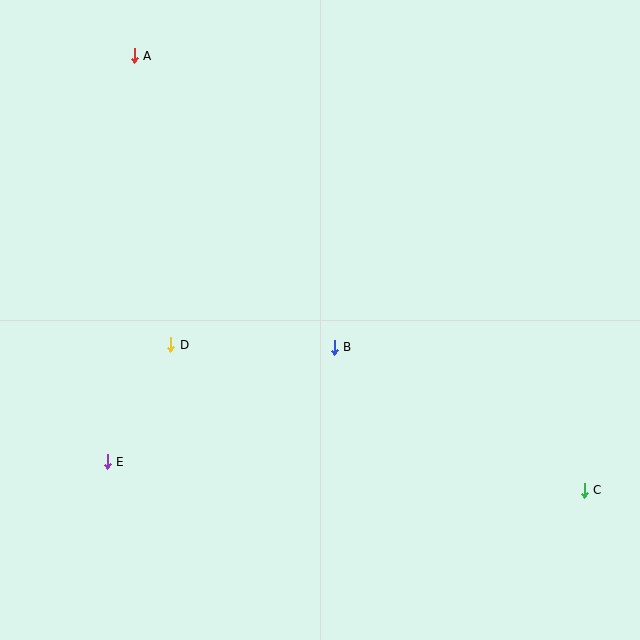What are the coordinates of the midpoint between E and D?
The midpoint between E and D is at (139, 403).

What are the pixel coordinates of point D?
Point D is at (171, 345).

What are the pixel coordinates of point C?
Point C is at (584, 490).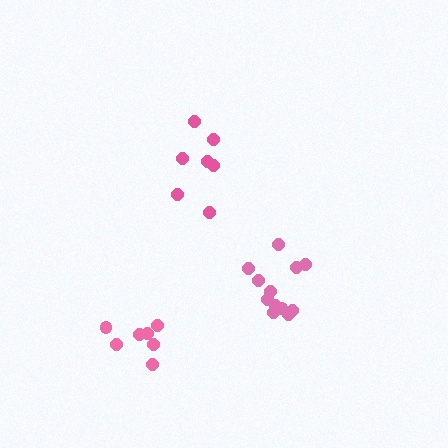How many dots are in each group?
Group 1: 12 dots, Group 2: 7 dots, Group 3: 7 dots (26 total).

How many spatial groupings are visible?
There are 3 spatial groupings.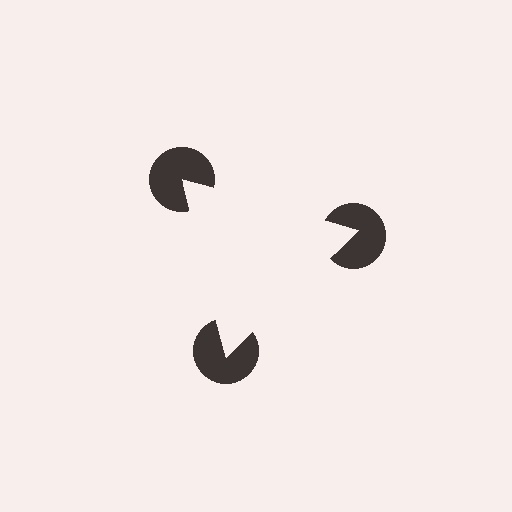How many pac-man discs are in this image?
There are 3 — one at each vertex of the illusory triangle.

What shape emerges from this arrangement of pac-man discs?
An illusory triangle — its edges are inferred from the aligned wedge cuts in the pac-man discs, not physically drawn.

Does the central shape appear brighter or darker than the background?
It typically appears slightly brighter than the background, even though no actual brightness change is drawn.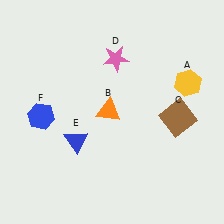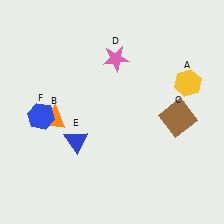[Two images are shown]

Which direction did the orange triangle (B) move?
The orange triangle (B) moved left.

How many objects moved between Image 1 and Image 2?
1 object moved between the two images.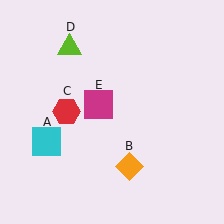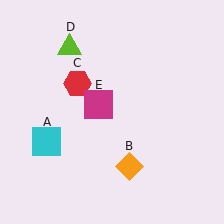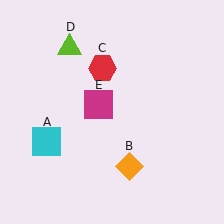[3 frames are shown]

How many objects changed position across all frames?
1 object changed position: red hexagon (object C).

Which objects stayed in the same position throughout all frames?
Cyan square (object A) and orange diamond (object B) and lime triangle (object D) and magenta square (object E) remained stationary.